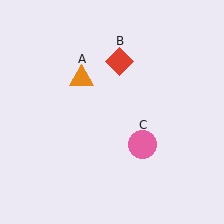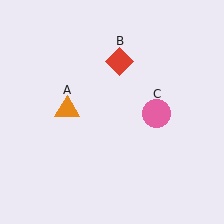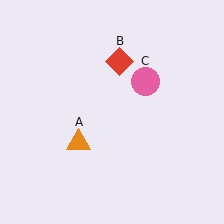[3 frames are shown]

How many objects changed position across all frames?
2 objects changed position: orange triangle (object A), pink circle (object C).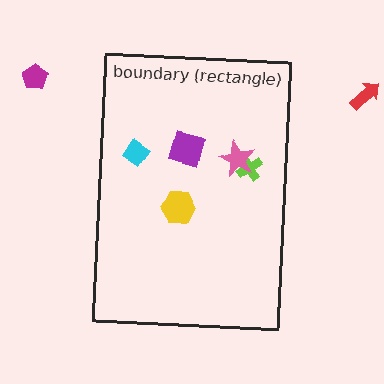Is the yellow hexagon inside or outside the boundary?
Inside.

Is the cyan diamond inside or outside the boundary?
Inside.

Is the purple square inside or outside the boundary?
Inside.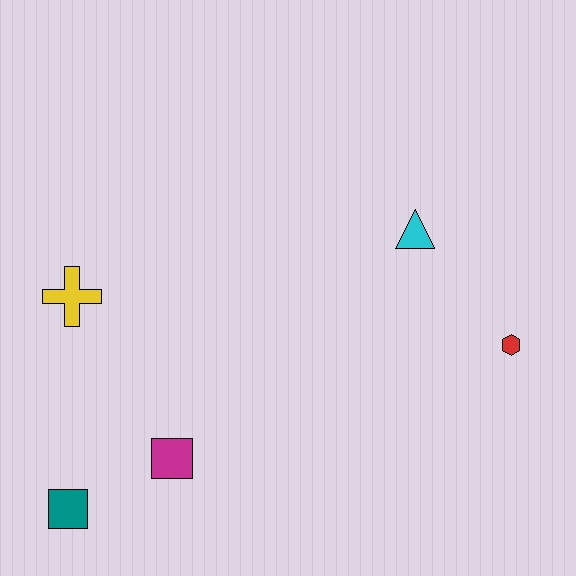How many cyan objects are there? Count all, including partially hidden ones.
There is 1 cyan object.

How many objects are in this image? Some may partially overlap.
There are 5 objects.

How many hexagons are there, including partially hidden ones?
There is 1 hexagon.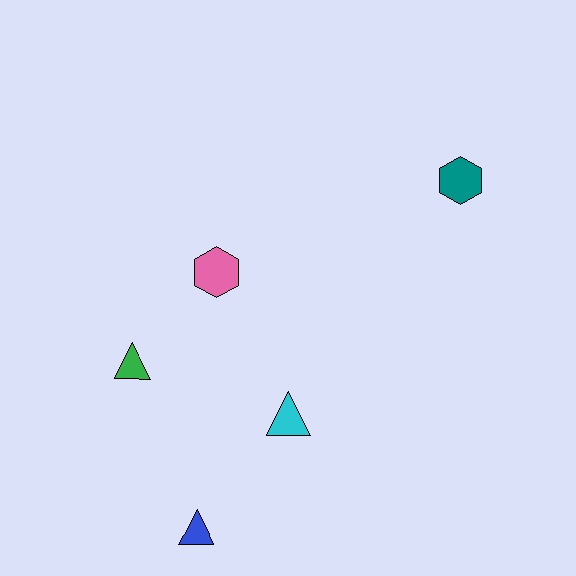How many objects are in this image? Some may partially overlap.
There are 5 objects.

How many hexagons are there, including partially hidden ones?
There are 2 hexagons.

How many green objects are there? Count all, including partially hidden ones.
There is 1 green object.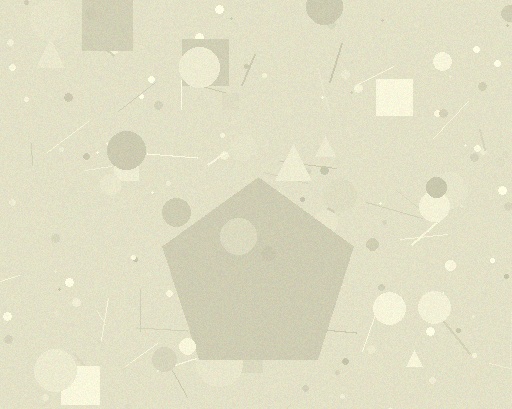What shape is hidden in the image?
A pentagon is hidden in the image.